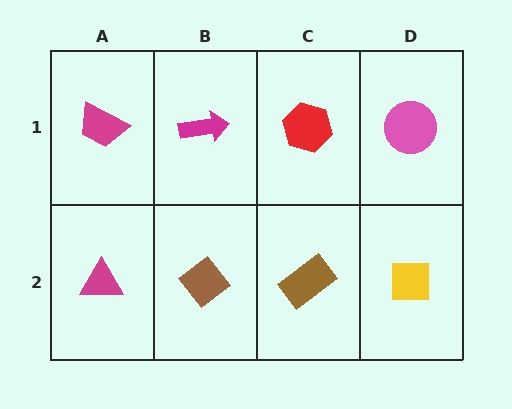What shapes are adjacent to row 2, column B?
A magenta arrow (row 1, column B), a magenta triangle (row 2, column A), a brown rectangle (row 2, column C).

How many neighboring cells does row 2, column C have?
3.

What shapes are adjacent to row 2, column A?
A magenta trapezoid (row 1, column A), a brown diamond (row 2, column B).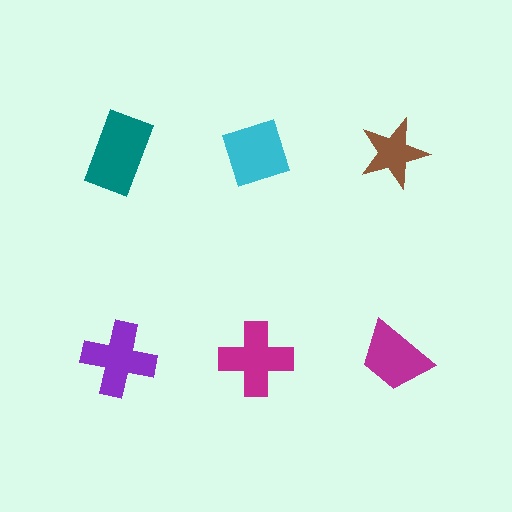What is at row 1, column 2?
A cyan diamond.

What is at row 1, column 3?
A brown star.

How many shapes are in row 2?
3 shapes.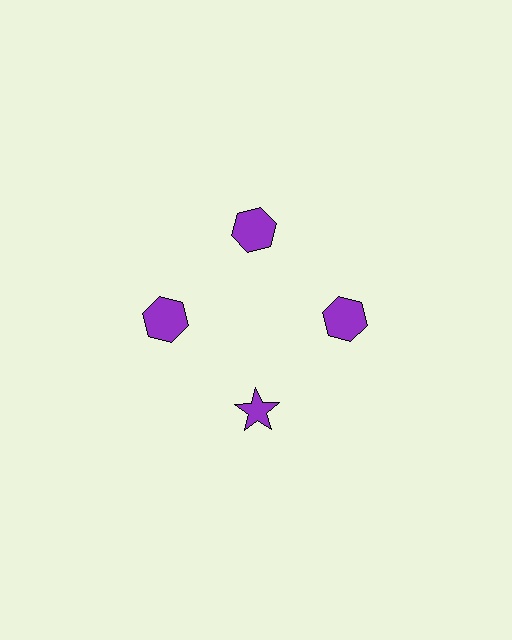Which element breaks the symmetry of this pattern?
The purple star at roughly the 6 o'clock position breaks the symmetry. All other shapes are purple hexagons.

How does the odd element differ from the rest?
It has a different shape: star instead of hexagon.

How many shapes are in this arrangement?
There are 4 shapes arranged in a ring pattern.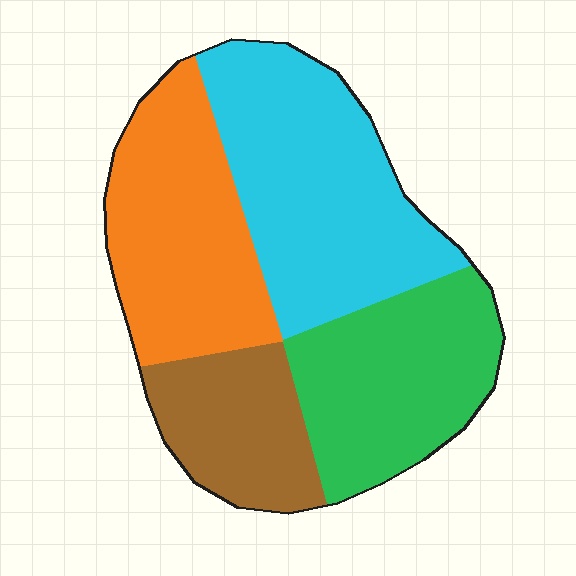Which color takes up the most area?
Cyan, at roughly 35%.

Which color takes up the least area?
Brown, at roughly 15%.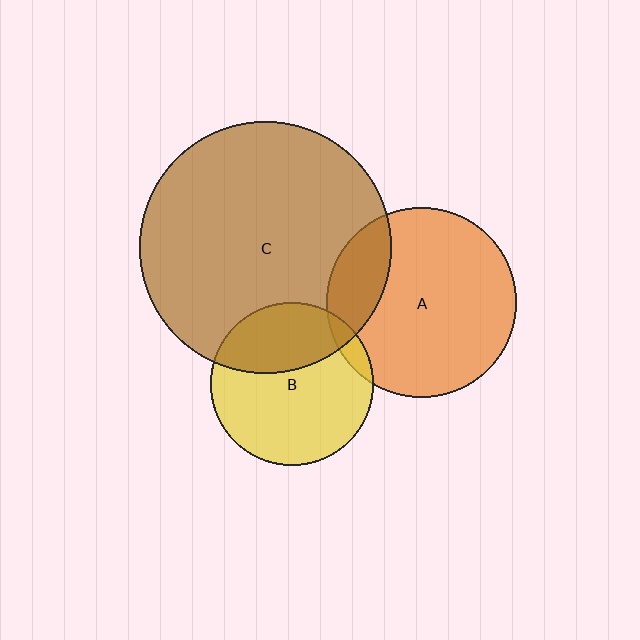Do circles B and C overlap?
Yes.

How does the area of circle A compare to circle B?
Approximately 1.4 times.